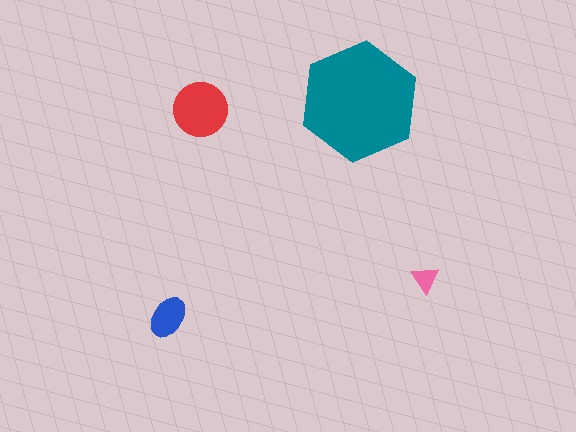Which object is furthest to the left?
The blue ellipse is leftmost.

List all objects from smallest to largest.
The pink triangle, the blue ellipse, the red circle, the teal hexagon.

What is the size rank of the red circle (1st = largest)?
2nd.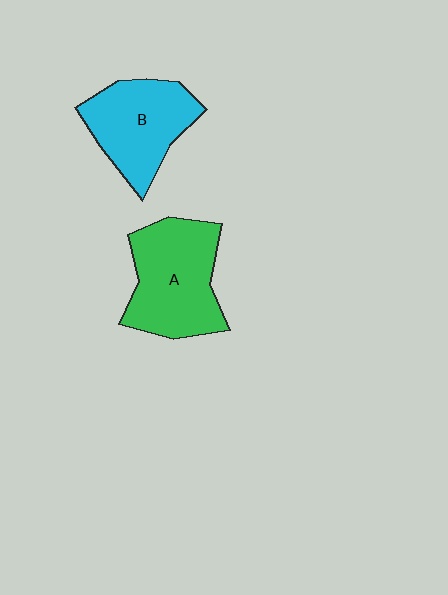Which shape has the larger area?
Shape A (green).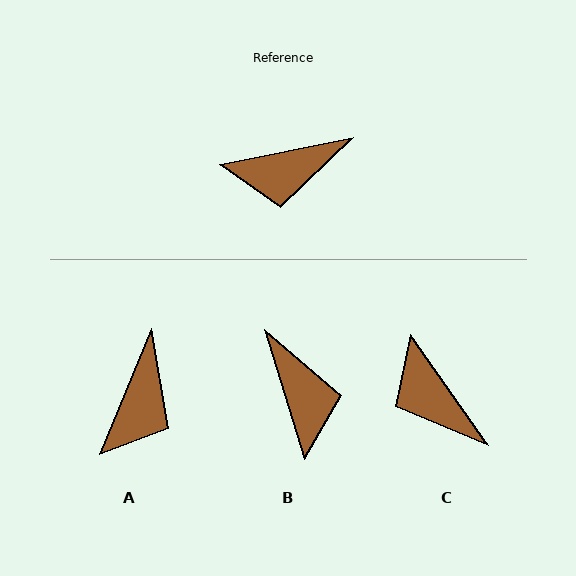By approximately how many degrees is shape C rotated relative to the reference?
Approximately 66 degrees clockwise.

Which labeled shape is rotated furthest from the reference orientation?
B, about 96 degrees away.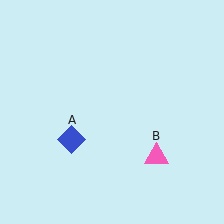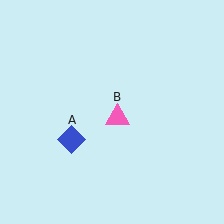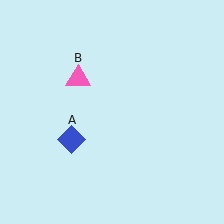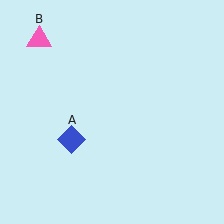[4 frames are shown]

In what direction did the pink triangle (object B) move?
The pink triangle (object B) moved up and to the left.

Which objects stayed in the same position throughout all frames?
Blue diamond (object A) remained stationary.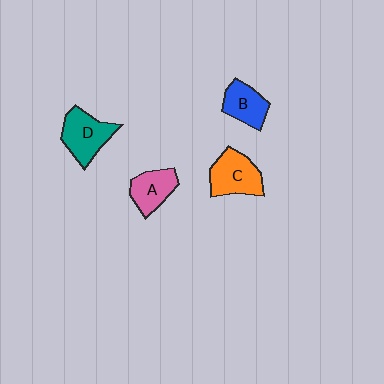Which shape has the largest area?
Shape C (orange).